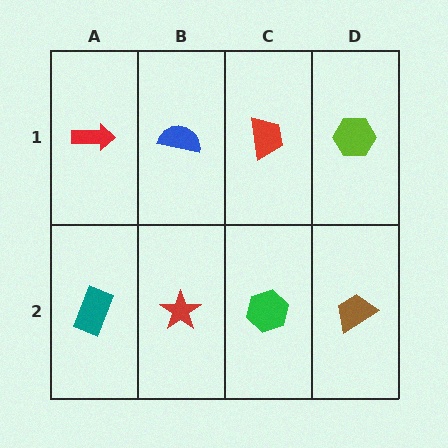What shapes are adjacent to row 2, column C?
A red trapezoid (row 1, column C), a red star (row 2, column B), a brown trapezoid (row 2, column D).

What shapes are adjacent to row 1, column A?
A teal rectangle (row 2, column A), a blue semicircle (row 1, column B).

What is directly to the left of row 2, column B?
A teal rectangle.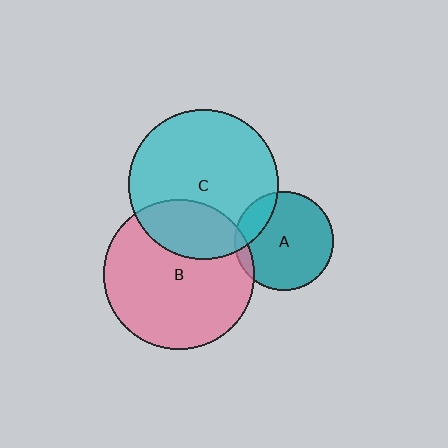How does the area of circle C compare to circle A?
Approximately 2.3 times.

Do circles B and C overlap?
Yes.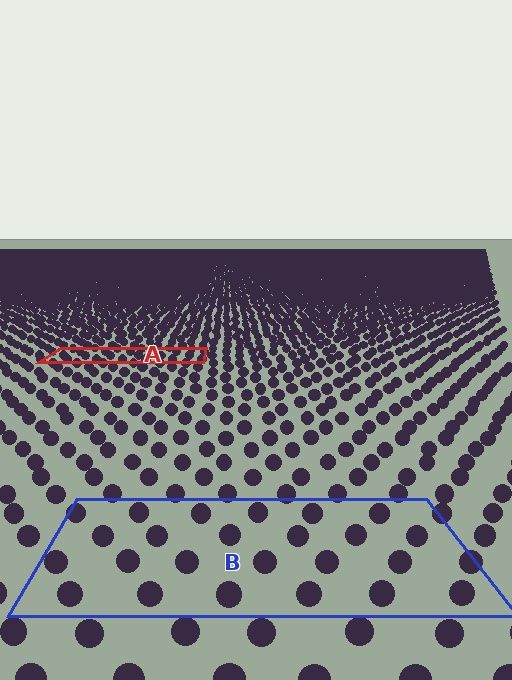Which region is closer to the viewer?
Region B is closer. The texture elements there are larger and more spread out.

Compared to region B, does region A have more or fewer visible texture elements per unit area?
Region A has more texture elements per unit area — they are packed more densely because it is farther away.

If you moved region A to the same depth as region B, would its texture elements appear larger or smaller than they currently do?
They would appear larger. At a closer depth, the same texture elements are projected at a bigger on-screen size.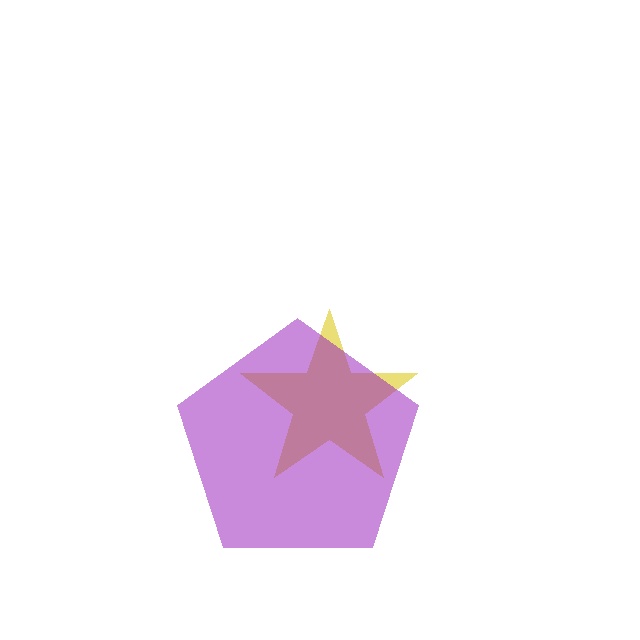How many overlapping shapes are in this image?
There are 2 overlapping shapes in the image.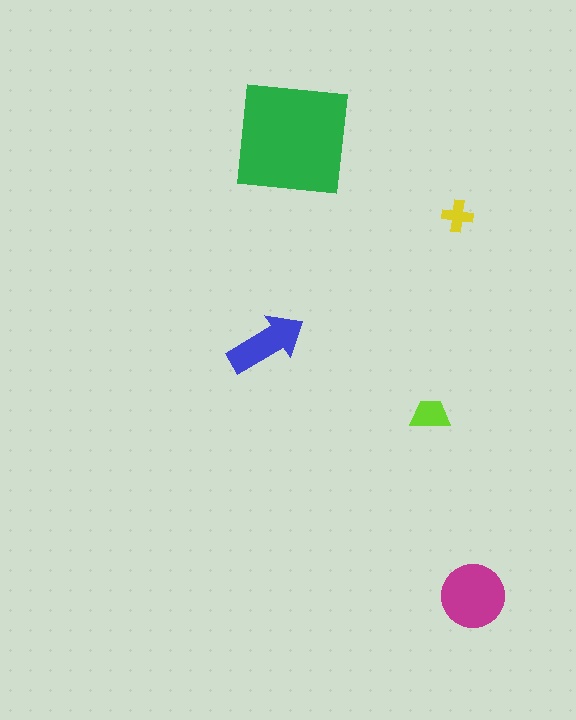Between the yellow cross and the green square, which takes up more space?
The green square.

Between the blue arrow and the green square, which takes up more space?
The green square.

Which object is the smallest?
The yellow cross.